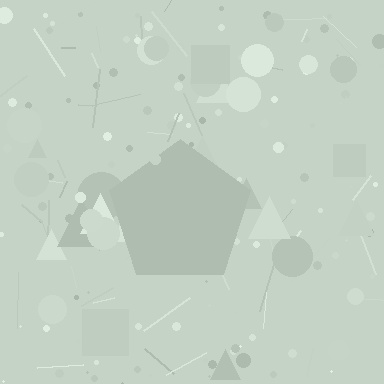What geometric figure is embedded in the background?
A pentagon is embedded in the background.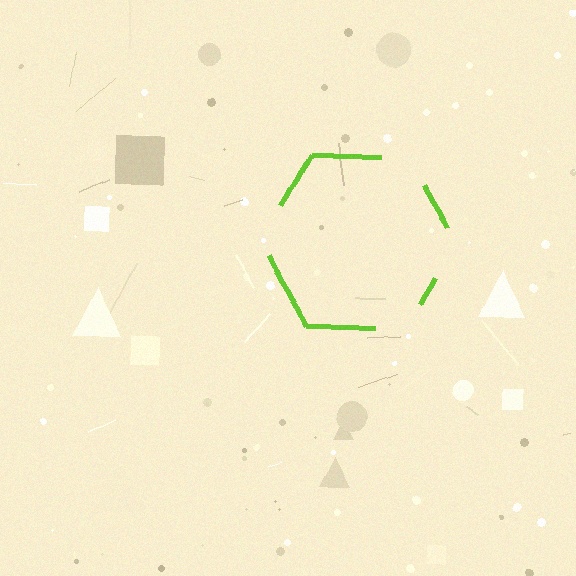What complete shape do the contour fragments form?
The contour fragments form a hexagon.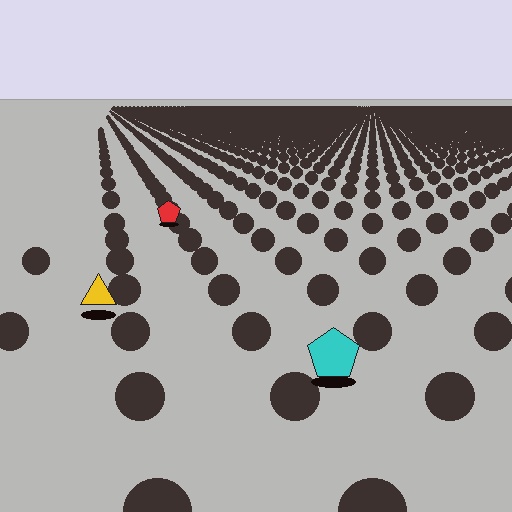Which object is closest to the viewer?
The cyan pentagon is closest. The texture marks near it are larger and more spread out.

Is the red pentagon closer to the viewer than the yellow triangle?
No. The yellow triangle is closer — you can tell from the texture gradient: the ground texture is coarser near it.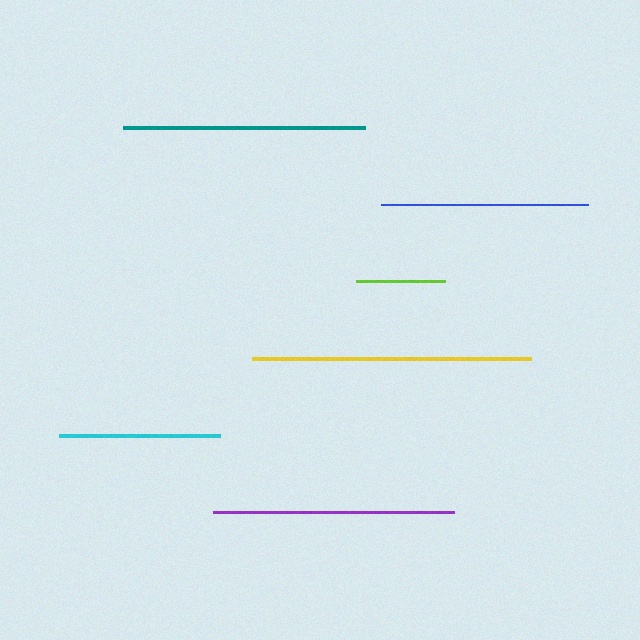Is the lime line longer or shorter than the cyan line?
The cyan line is longer than the lime line.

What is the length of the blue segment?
The blue segment is approximately 206 pixels long.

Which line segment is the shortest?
The lime line is the shortest at approximately 89 pixels.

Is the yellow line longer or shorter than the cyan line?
The yellow line is longer than the cyan line.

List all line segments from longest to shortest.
From longest to shortest: yellow, teal, purple, blue, cyan, lime.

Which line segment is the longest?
The yellow line is the longest at approximately 279 pixels.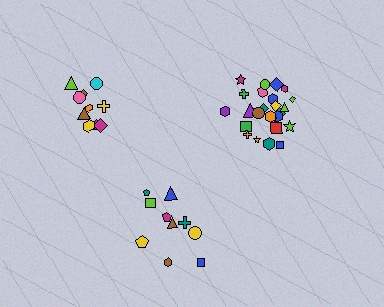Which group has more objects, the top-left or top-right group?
The top-right group.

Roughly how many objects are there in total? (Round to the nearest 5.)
Roughly 45 objects in total.